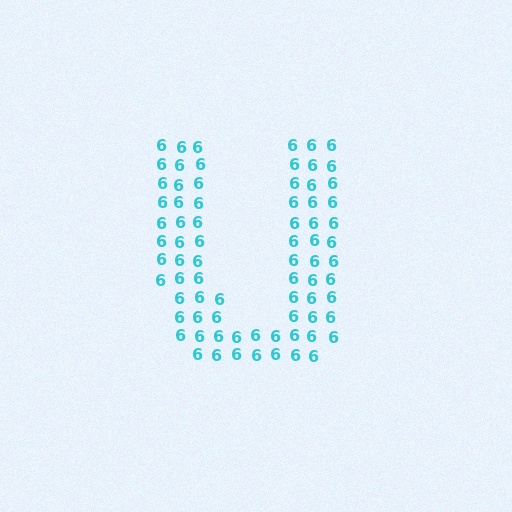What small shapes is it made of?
It is made of small digit 6's.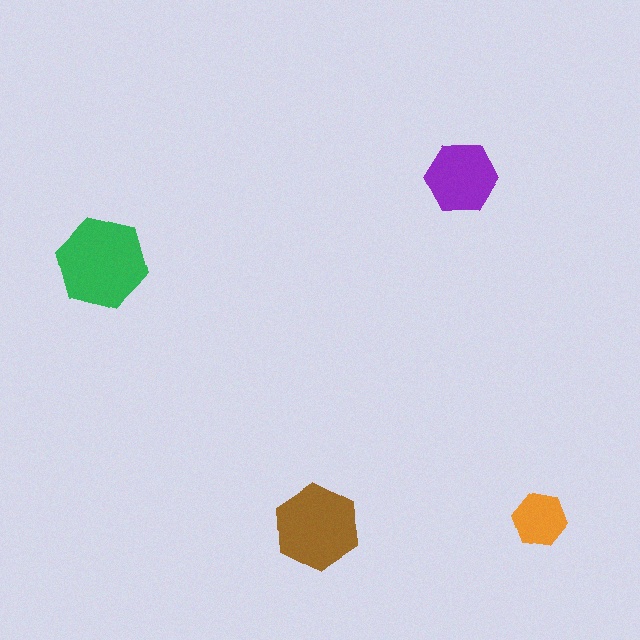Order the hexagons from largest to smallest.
the green one, the brown one, the purple one, the orange one.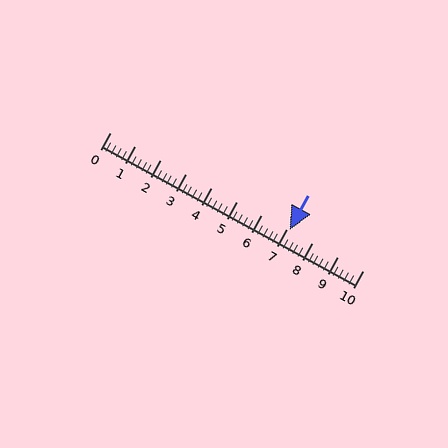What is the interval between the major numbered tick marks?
The major tick marks are spaced 1 units apart.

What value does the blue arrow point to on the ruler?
The blue arrow points to approximately 7.1.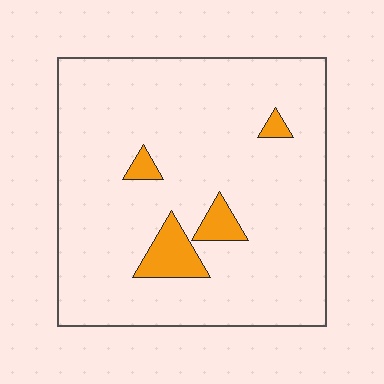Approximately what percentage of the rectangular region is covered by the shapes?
Approximately 10%.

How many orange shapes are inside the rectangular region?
4.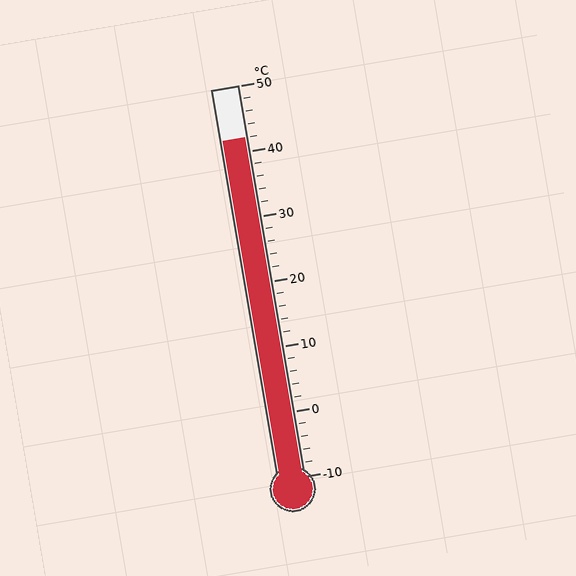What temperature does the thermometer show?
The thermometer shows approximately 42°C.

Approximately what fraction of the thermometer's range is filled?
The thermometer is filled to approximately 85% of its range.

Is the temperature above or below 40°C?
The temperature is above 40°C.